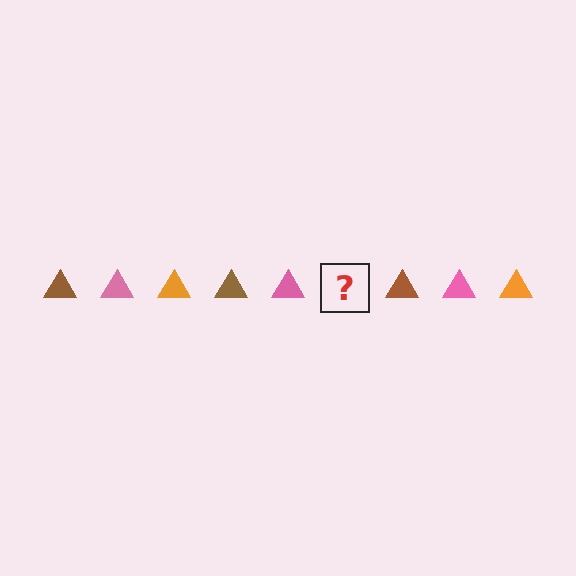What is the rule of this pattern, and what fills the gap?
The rule is that the pattern cycles through brown, pink, orange triangles. The gap should be filled with an orange triangle.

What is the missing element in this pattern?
The missing element is an orange triangle.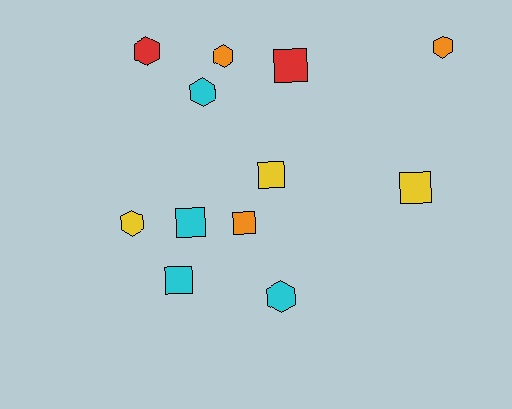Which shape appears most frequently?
Hexagon, with 6 objects.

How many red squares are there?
There is 1 red square.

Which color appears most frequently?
Cyan, with 4 objects.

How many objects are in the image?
There are 12 objects.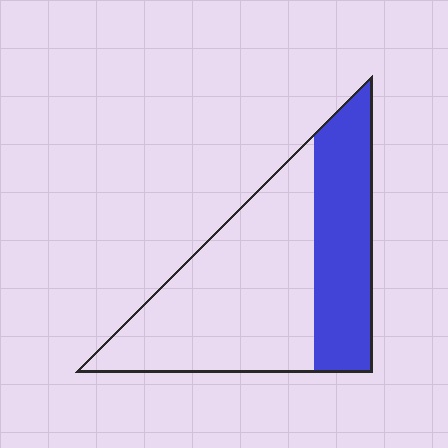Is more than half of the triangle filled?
No.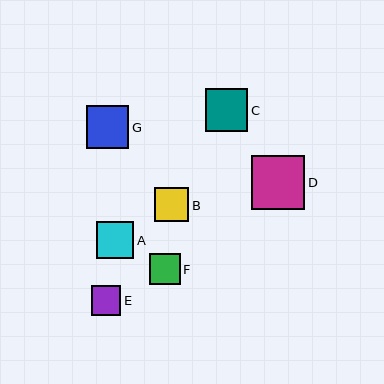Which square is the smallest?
Square E is the smallest with a size of approximately 30 pixels.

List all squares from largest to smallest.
From largest to smallest: D, G, C, A, B, F, E.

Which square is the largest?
Square D is the largest with a size of approximately 54 pixels.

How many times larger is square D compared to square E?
Square D is approximately 1.8 times the size of square E.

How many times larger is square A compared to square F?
Square A is approximately 1.2 times the size of square F.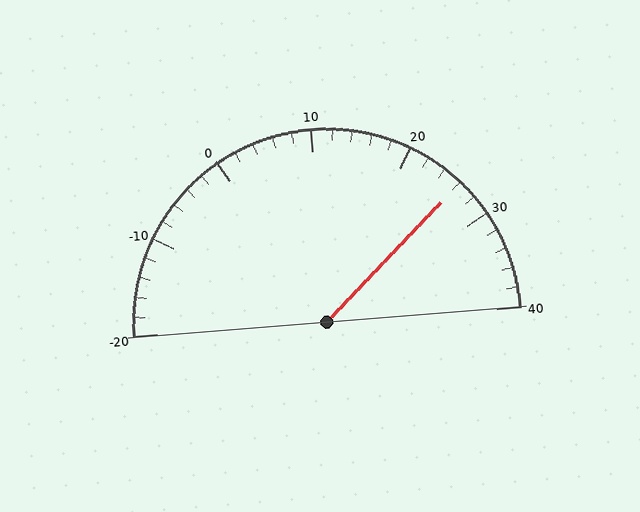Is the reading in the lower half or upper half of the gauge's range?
The reading is in the upper half of the range (-20 to 40).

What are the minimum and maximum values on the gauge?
The gauge ranges from -20 to 40.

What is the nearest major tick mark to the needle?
The nearest major tick mark is 30.